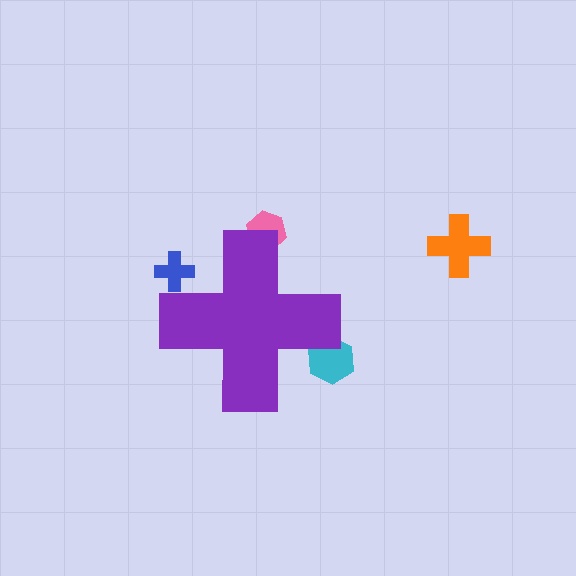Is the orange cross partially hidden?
No, the orange cross is fully visible.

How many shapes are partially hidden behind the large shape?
3 shapes are partially hidden.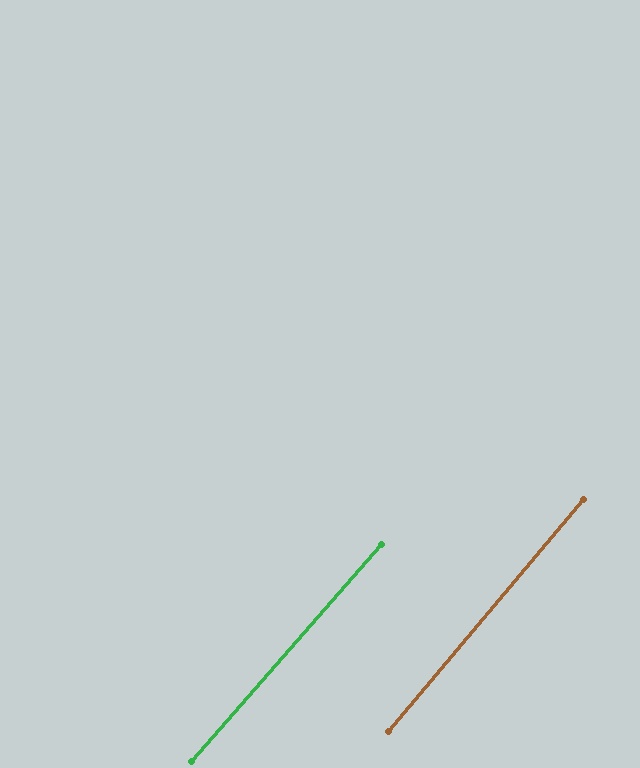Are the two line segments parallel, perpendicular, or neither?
Parallel — their directions differ by only 1.3°.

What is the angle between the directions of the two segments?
Approximately 1 degree.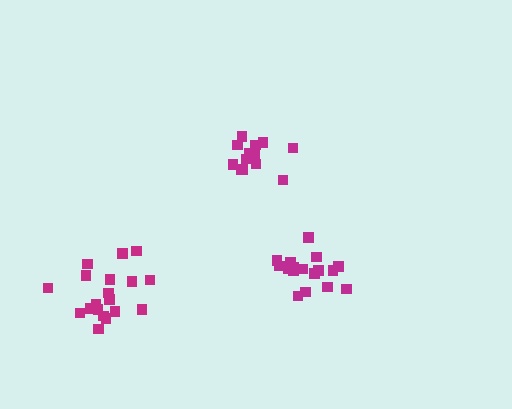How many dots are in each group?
Group 1: 17 dots, Group 2: 15 dots, Group 3: 19 dots (51 total).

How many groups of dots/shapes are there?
There are 3 groups.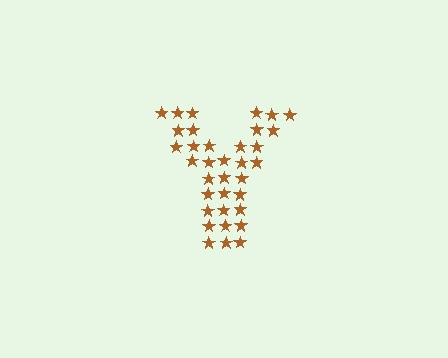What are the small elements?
The small elements are stars.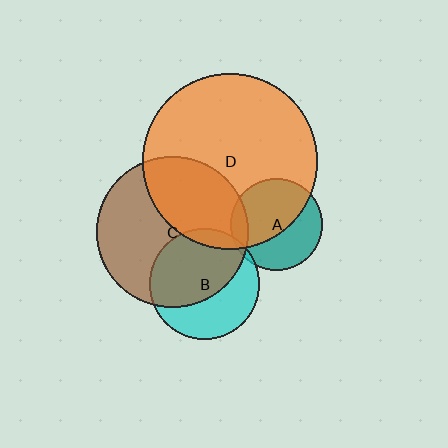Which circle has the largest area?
Circle D (orange).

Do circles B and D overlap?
Yes.